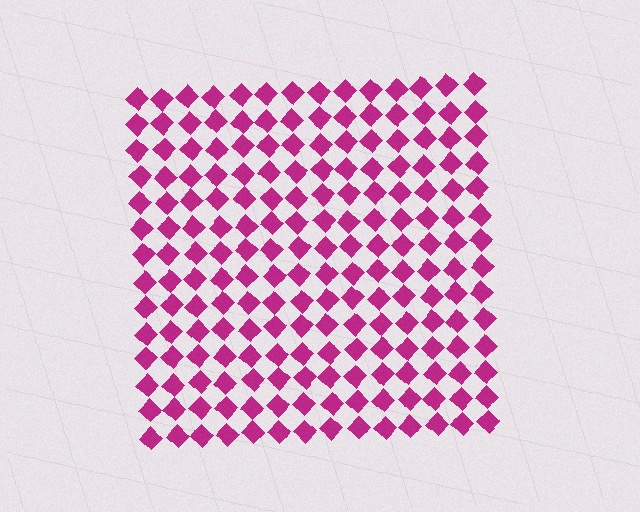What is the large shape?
The large shape is a square.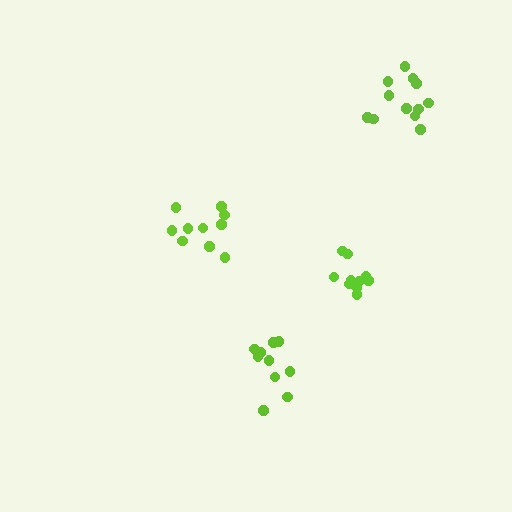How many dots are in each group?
Group 1: 10 dots, Group 2: 11 dots, Group 3: 12 dots, Group 4: 10 dots (43 total).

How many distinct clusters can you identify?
There are 4 distinct clusters.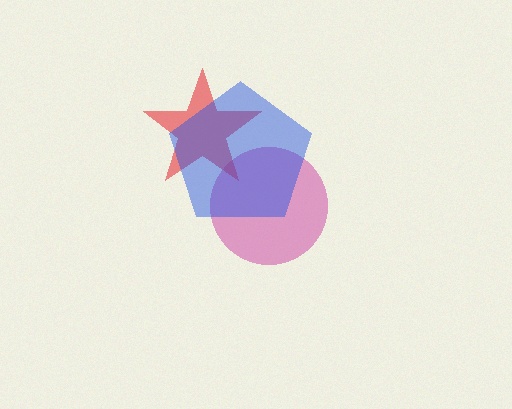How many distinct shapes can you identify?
There are 3 distinct shapes: a magenta circle, a red star, a blue pentagon.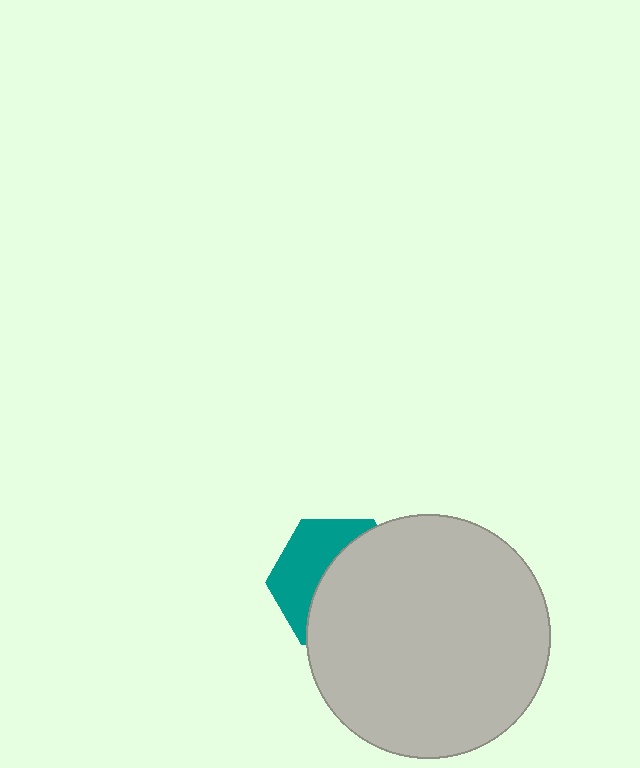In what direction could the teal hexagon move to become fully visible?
The teal hexagon could move left. That would shift it out from behind the light gray circle entirely.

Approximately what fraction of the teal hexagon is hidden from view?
Roughly 60% of the teal hexagon is hidden behind the light gray circle.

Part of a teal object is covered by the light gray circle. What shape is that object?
It is a hexagon.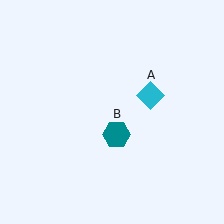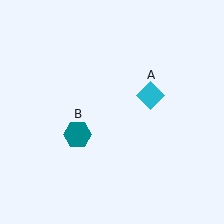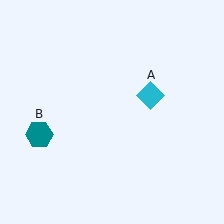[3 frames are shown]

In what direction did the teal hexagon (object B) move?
The teal hexagon (object B) moved left.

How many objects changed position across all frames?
1 object changed position: teal hexagon (object B).